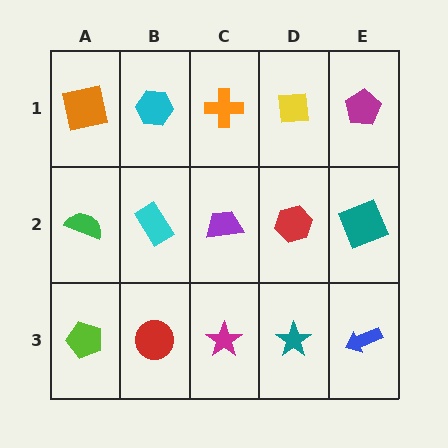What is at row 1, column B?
A cyan hexagon.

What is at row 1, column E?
A magenta pentagon.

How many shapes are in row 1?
5 shapes.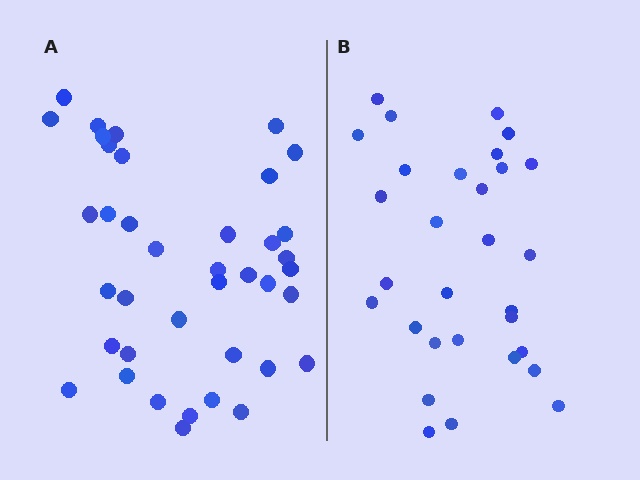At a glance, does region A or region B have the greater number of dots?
Region A (the left region) has more dots.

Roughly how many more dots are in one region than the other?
Region A has roughly 8 or so more dots than region B.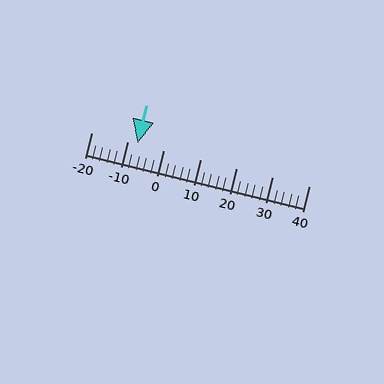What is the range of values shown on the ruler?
The ruler shows values from -20 to 40.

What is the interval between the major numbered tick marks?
The major tick marks are spaced 10 units apart.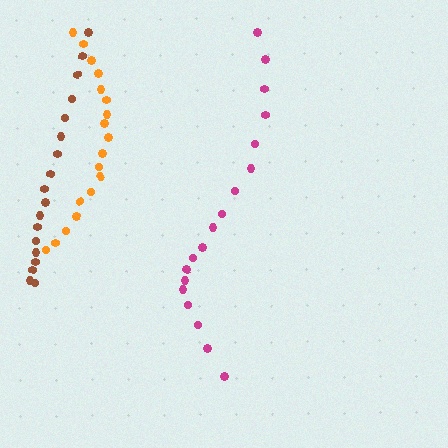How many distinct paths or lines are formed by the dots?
There are 3 distinct paths.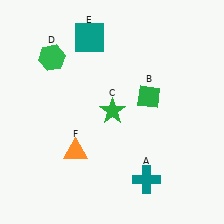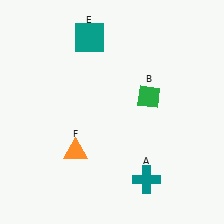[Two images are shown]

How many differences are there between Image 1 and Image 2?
There are 2 differences between the two images.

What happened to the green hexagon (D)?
The green hexagon (D) was removed in Image 2. It was in the top-left area of Image 1.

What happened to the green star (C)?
The green star (C) was removed in Image 2. It was in the top-right area of Image 1.